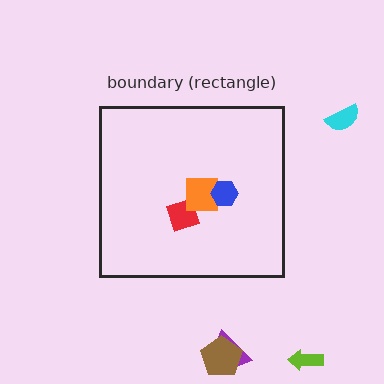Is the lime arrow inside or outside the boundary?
Outside.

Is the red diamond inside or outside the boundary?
Inside.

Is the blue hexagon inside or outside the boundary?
Inside.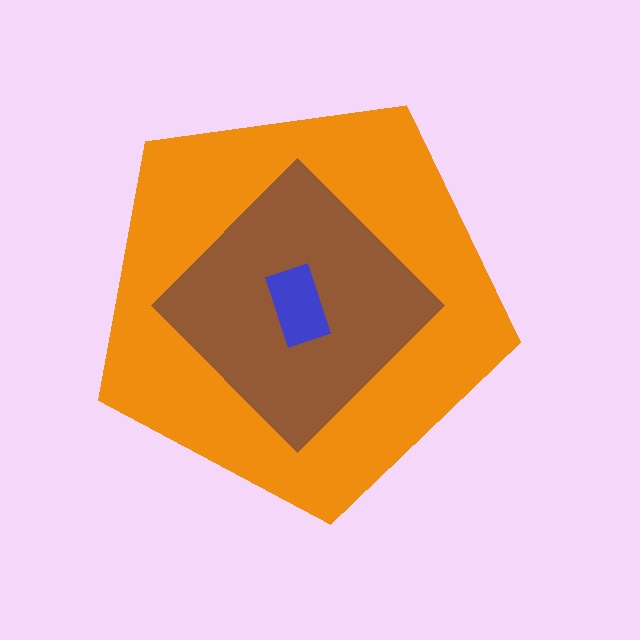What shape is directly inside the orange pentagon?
The brown diamond.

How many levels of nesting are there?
3.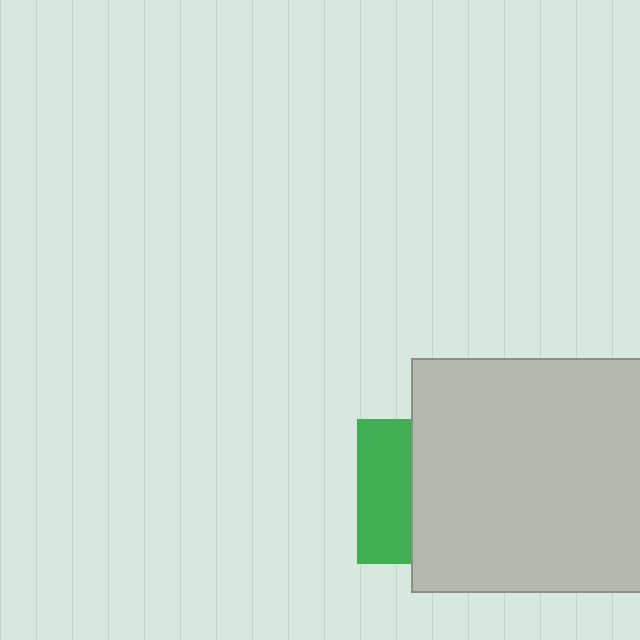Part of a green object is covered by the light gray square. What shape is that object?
It is a square.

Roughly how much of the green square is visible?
A small part of it is visible (roughly 38%).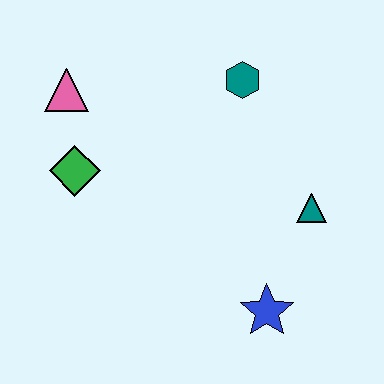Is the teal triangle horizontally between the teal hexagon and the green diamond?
No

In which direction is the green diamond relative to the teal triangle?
The green diamond is to the left of the teal triangle.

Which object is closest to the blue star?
The teal triangle is closest to the blue star.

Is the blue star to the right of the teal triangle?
No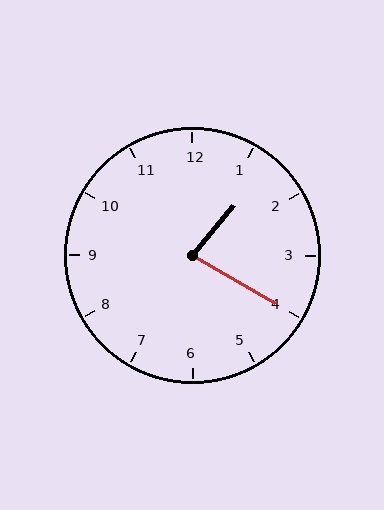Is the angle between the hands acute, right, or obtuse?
It is acute.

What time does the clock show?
1:20.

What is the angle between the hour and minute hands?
Approximately 80 degrees.